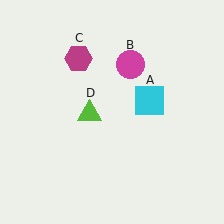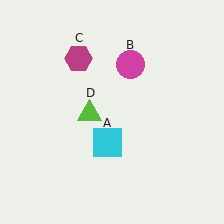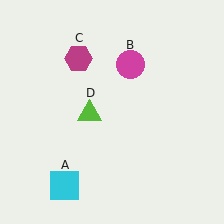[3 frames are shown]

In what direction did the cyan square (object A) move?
The cyan square (object A) moved down and to the left.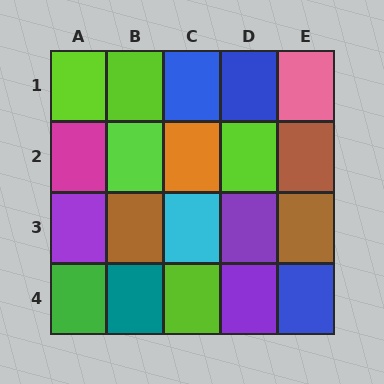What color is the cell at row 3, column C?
Cyan.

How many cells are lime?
5 cells are lime.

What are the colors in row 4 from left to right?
Green, teal, lime, purple, blue.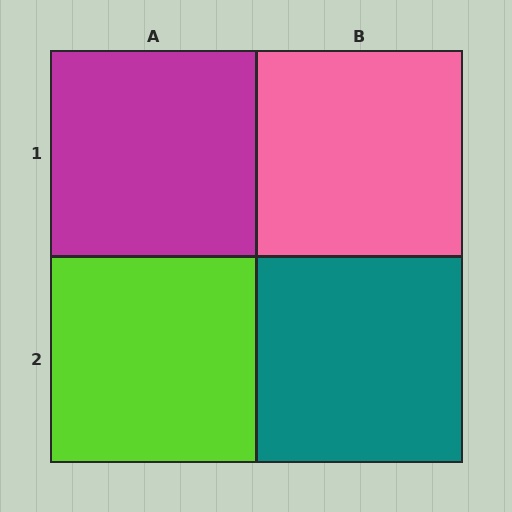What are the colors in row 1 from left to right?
Magenta, pink.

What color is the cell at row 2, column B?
Teal.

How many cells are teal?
1 cell is teal.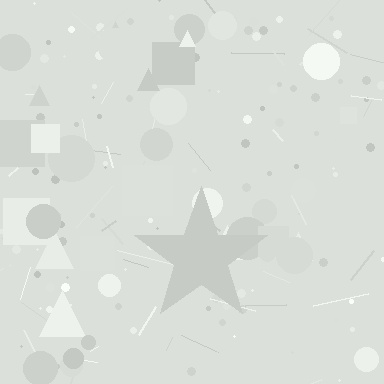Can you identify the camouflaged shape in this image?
The camouflaged shape is a star.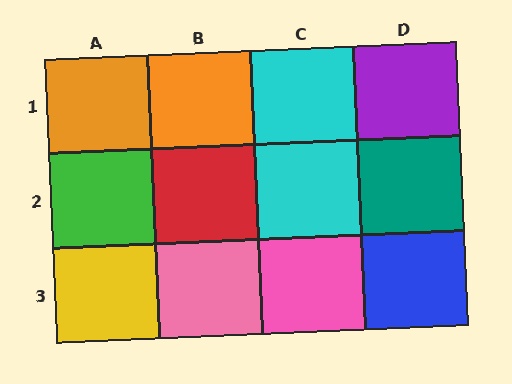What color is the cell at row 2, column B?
Red.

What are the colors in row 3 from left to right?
Yellow, pink, pink, blue.